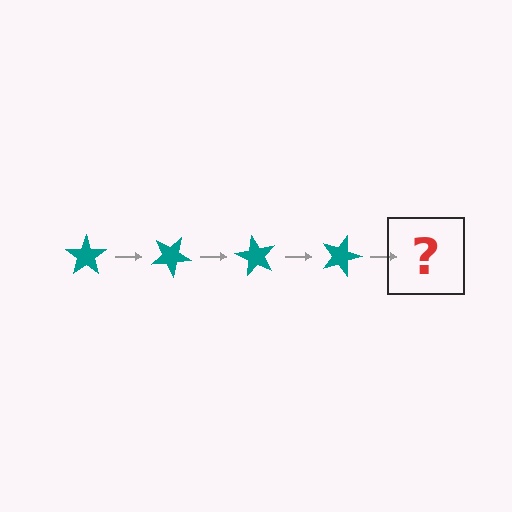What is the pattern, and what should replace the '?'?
The pattern is that the star rotates 30 degrees each step. The '?' should be a teal star rotated 120 degrees.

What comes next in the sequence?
The next element should be a teal star rotated 120 degrees.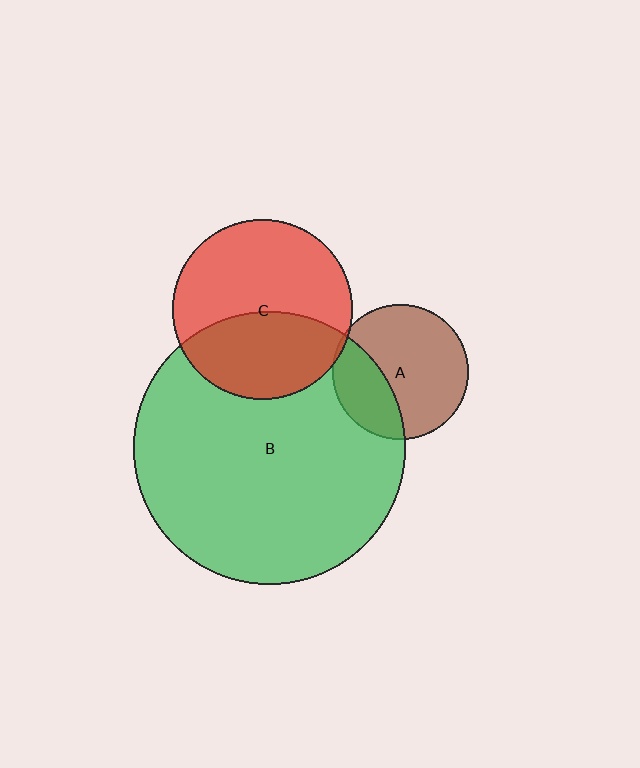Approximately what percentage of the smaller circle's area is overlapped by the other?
Approximately 30%.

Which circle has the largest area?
Circle B (green).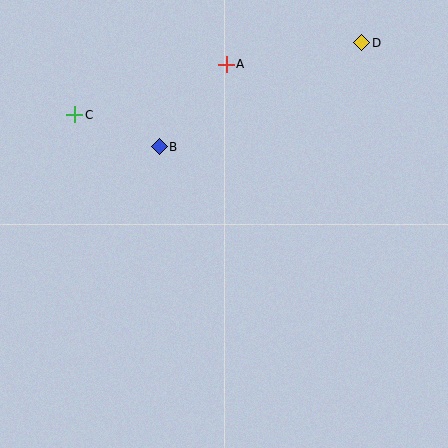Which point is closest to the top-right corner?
Point D is closest to the top-right corner.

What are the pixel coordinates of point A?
Point A is at (226, 64).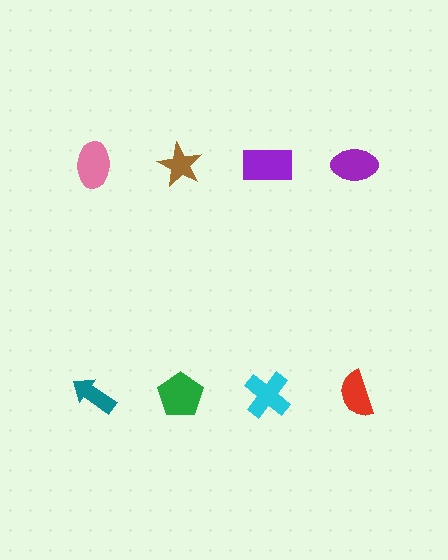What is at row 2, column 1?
A teal arrow.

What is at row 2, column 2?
A green pentagon.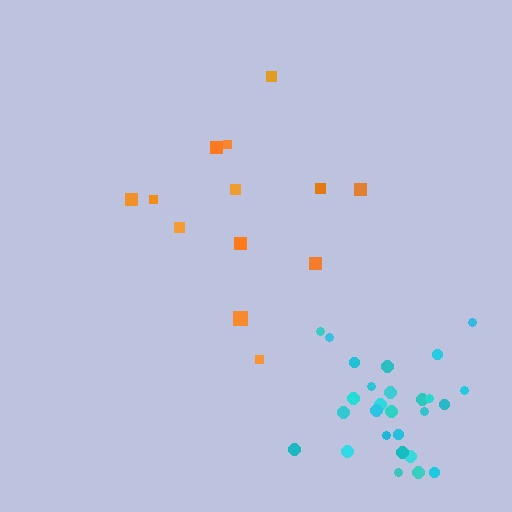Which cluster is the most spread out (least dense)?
Orange.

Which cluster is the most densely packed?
Cyan.